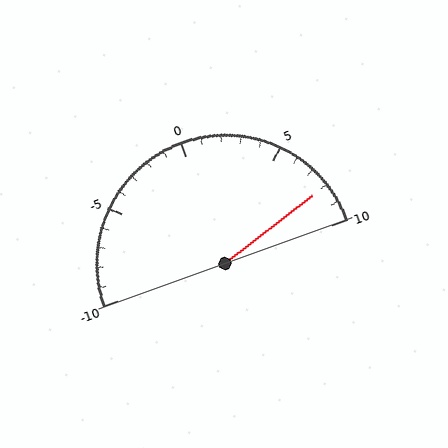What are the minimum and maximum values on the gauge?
The gauge ranges from -10 to 10.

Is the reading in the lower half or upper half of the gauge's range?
The reading is in the upper half of the range (-10 to 10).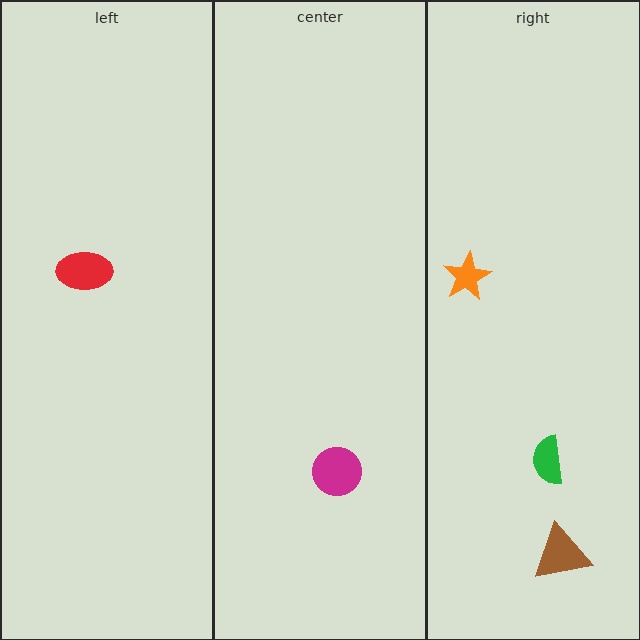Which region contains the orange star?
The right region.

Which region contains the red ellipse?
The left region.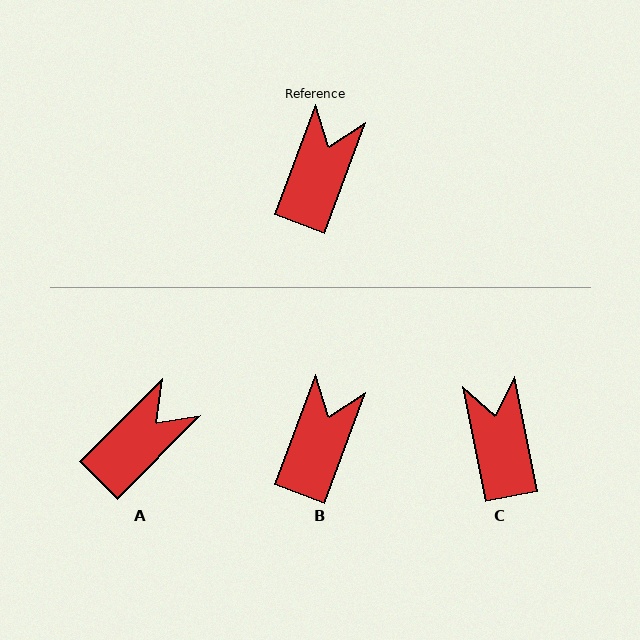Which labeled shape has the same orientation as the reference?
B.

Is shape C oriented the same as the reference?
No, it is off by about 31 degrees.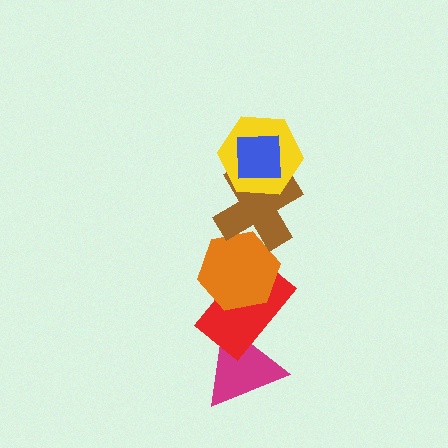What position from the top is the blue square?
The blue square is 1st from the top.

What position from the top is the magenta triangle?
The magenta triangle is 6th from the top.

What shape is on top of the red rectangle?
The orange hexagon is on top of the red rectangle.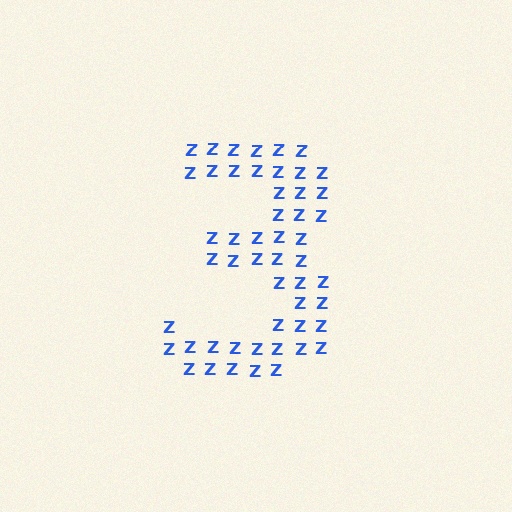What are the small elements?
The small elements are letter Z's.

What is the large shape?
The large shape is the digit 3.